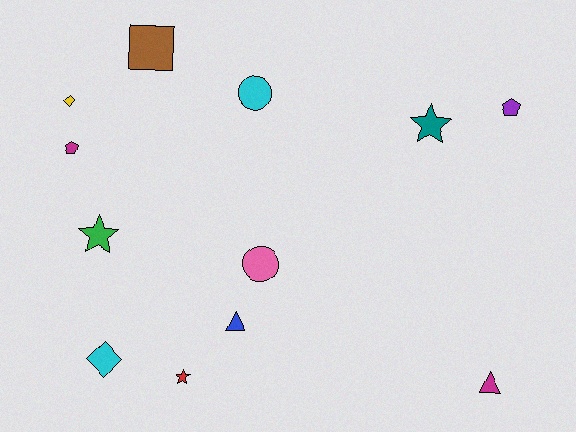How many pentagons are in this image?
There are 2 pentagons.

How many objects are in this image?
There are 12 objects.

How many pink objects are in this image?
There is 1 pink object.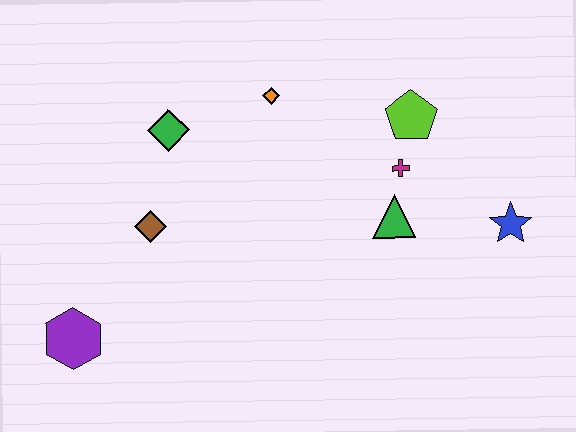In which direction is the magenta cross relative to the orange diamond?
The magenta cross is to the right of the orange diamond.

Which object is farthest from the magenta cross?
The purple hexagon is farthest from the magenta cross.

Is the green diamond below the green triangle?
No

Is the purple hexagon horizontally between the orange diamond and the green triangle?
No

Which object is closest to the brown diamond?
The green diamond is closest to the brown diamond.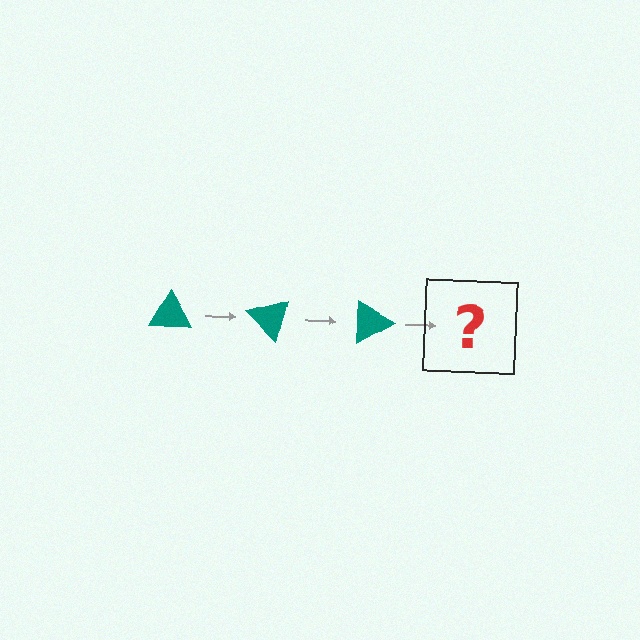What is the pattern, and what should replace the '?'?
The pattern is that the triangle rotates 45 degrees each step. The '?' should be a teal triangle rotated 135 degrees.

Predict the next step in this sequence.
The next step is a teal triangle rotated 135 degrees.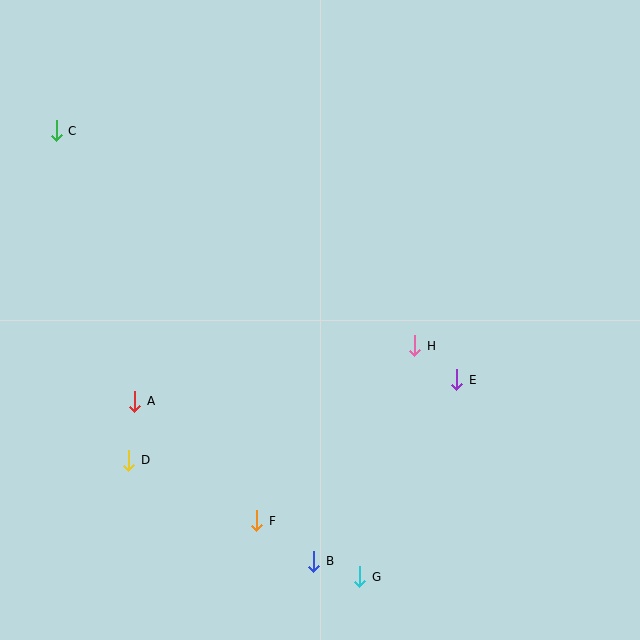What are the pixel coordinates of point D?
Point D is at (129, 460).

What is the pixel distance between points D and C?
The distance between D and C is 337 pixels.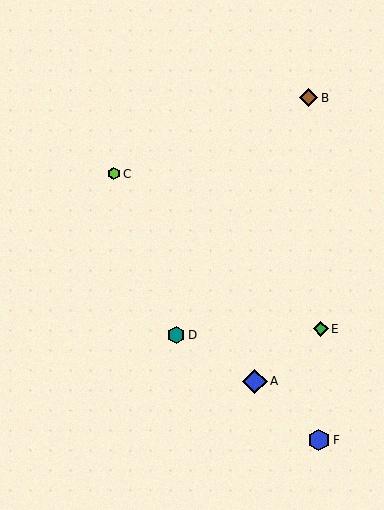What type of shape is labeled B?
Shape B is a brown diamond.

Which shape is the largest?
The blue diamond (labeled A) is the largest.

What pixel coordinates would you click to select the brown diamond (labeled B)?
Click at (308, 98) to select the brown diamond B.